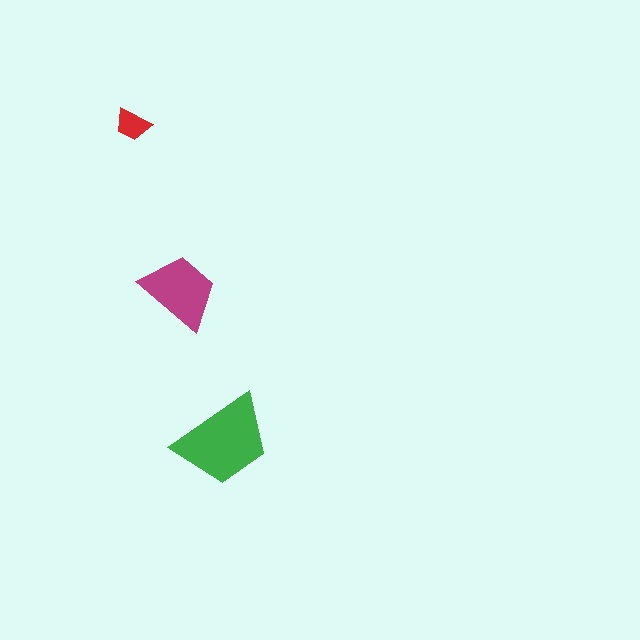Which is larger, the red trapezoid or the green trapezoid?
The green one.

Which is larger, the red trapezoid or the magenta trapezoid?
The magenta one.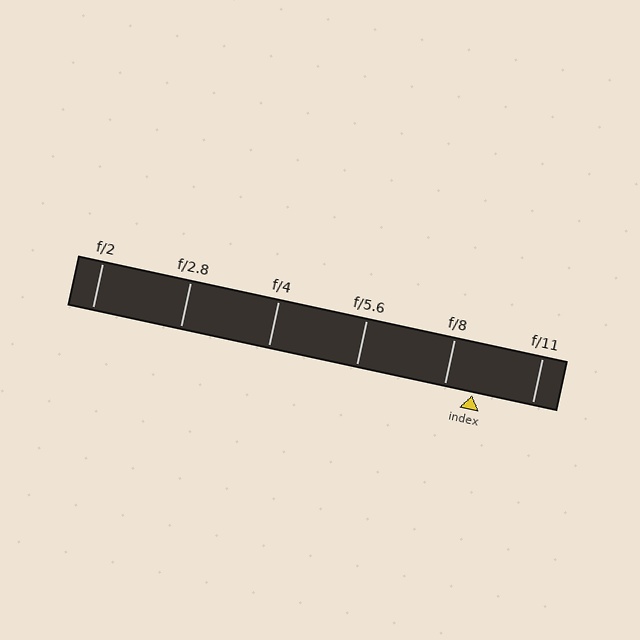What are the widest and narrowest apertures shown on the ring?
The widest aperture shown is f/2 and the narrowest is f/11.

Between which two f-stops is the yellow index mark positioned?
The index mark is between f/8 and f/11.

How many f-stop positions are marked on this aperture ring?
There are 6 f-stop positions marked.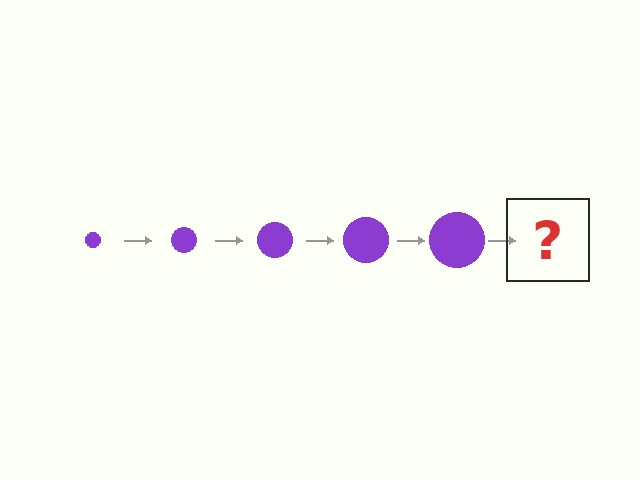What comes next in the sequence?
The next element should be a purple circle, larger than the previous one.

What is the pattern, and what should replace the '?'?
The pattern is that the circle gets progressively larger each step. The '?' should be a purple circle, larger than the previous one.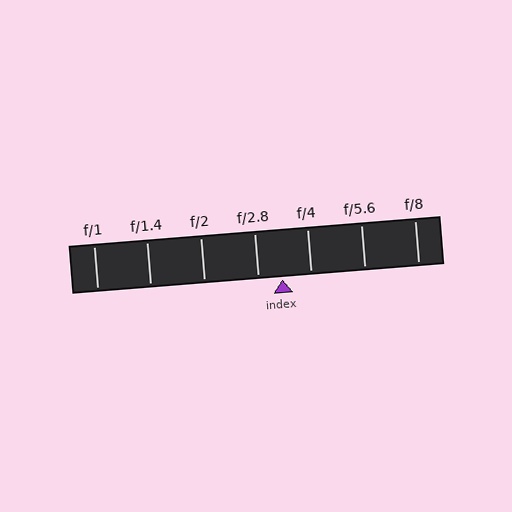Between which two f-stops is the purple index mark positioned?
The index mark is between f/2.8 and f/4.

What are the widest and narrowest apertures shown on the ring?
The widest aperture shown is f/1 and the narrowest is f/8.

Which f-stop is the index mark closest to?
The index mark is closest to f/2.8.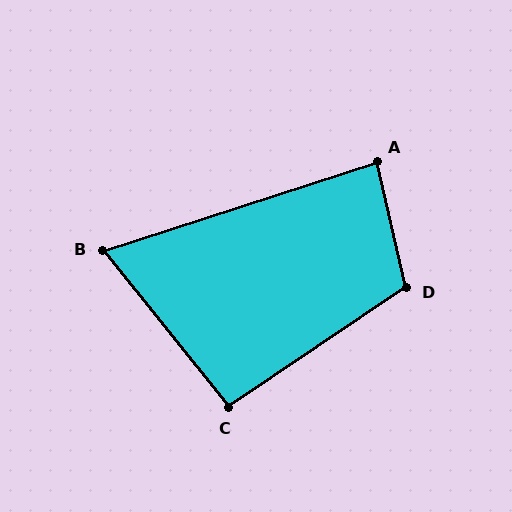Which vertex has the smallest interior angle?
B, at approximately 69 degrees.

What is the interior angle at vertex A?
Approximately 85 degrees (acute).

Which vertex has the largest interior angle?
D, at approximately 111 degrees.